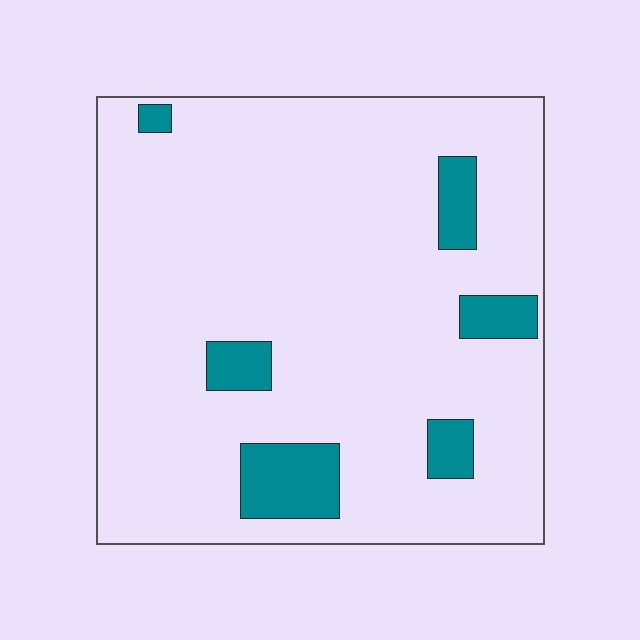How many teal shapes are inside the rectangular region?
6.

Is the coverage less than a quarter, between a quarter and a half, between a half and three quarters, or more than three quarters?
Less than a quarter.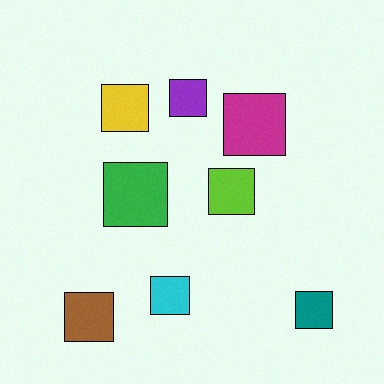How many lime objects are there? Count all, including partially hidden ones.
There is 1 lime object.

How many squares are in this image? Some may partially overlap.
There are 8 squares.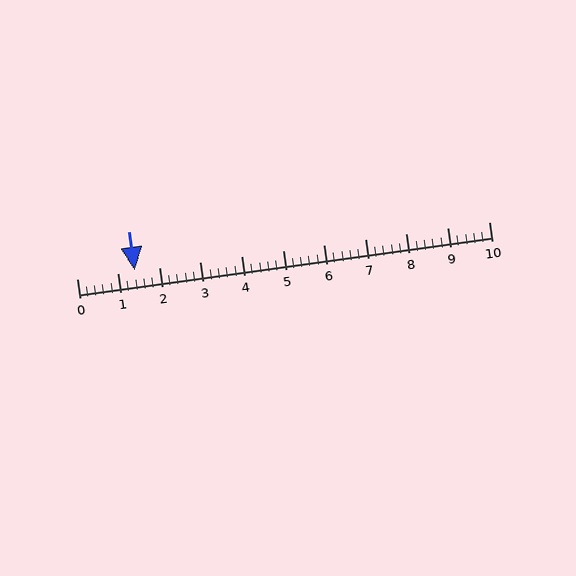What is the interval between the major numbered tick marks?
The major tick marks are spaced 1 units apart.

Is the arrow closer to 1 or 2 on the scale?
The arrow is closer to 1.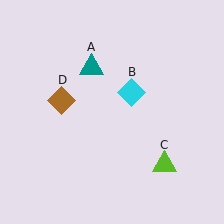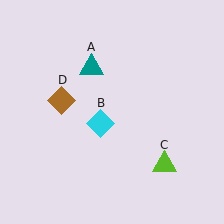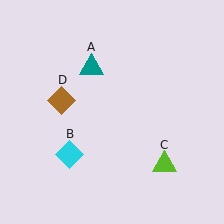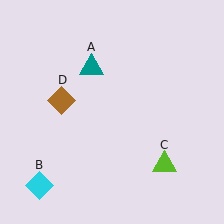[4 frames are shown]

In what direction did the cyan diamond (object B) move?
The cyan diamond (object B) moved down and to the left.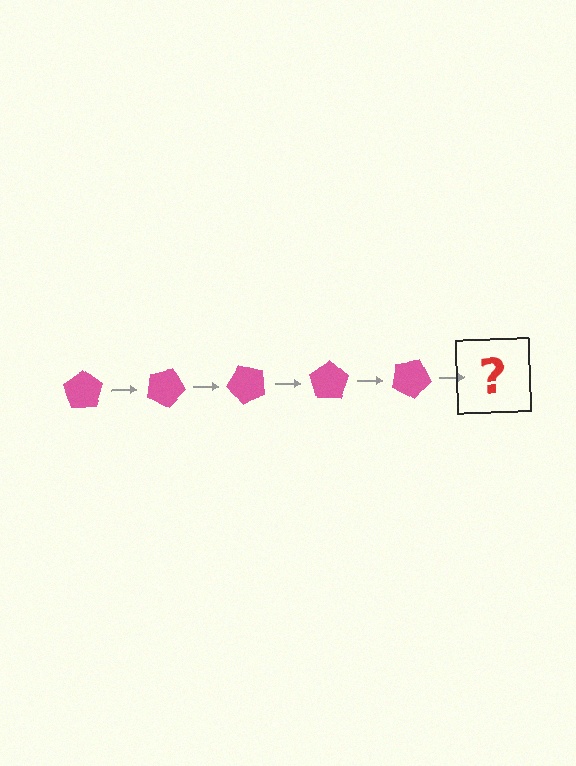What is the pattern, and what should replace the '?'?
The pattern is that the pentagon rotates 25 degrees each step. The '?' should be a pink pentagon rotated 125 degrees.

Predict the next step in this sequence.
The next step is a pink pentagon rotated 125 degrees.